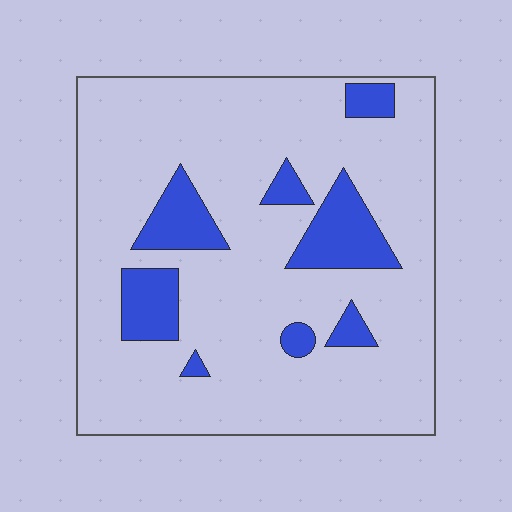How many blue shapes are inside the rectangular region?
8.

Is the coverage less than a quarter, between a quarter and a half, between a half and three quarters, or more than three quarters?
Less than a quarter.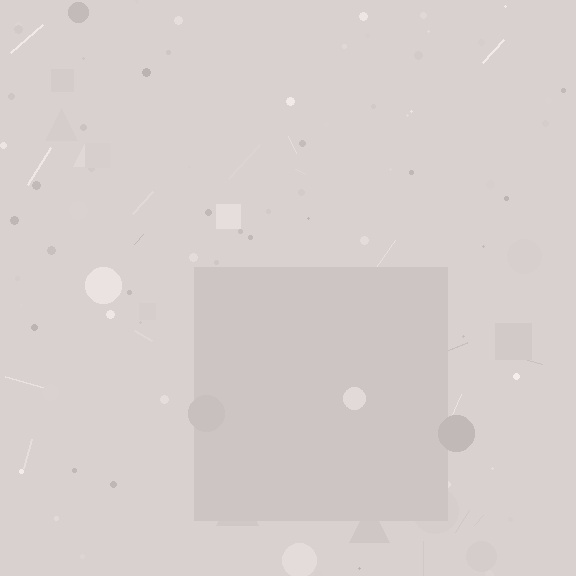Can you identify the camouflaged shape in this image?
The camouflaged shape is a square.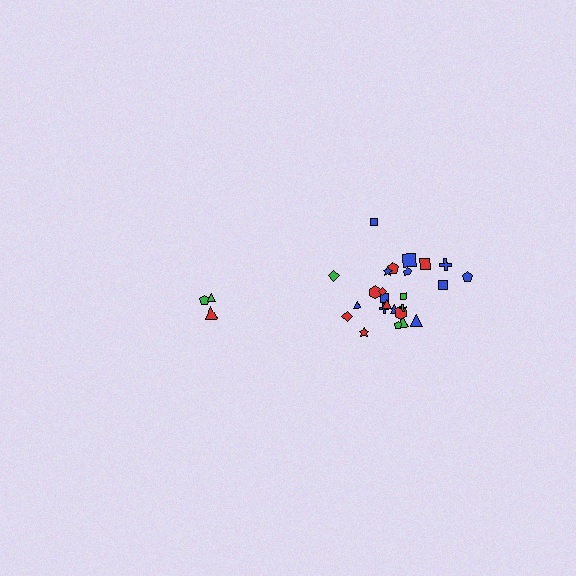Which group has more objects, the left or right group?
The right group.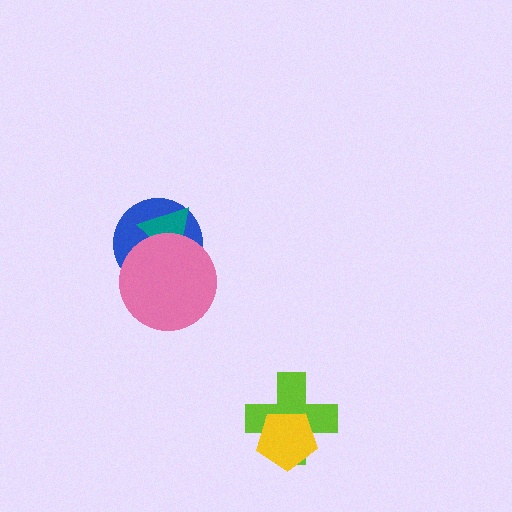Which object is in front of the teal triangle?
The pink circle is in front of the teal triangle.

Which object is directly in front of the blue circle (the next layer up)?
The teal triangle is directly in front of the blue circle.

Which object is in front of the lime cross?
The yellow pentagon is in front of the lime cross.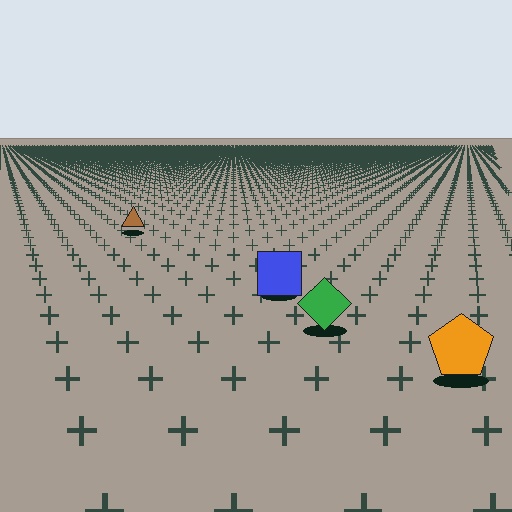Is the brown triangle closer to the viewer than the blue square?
No. The blue square is closer — you can tell from the texture gradient: the ground texture is coarser near it.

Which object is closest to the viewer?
The orange pentagon is closest. The texture marks near it are larger and more spread out.